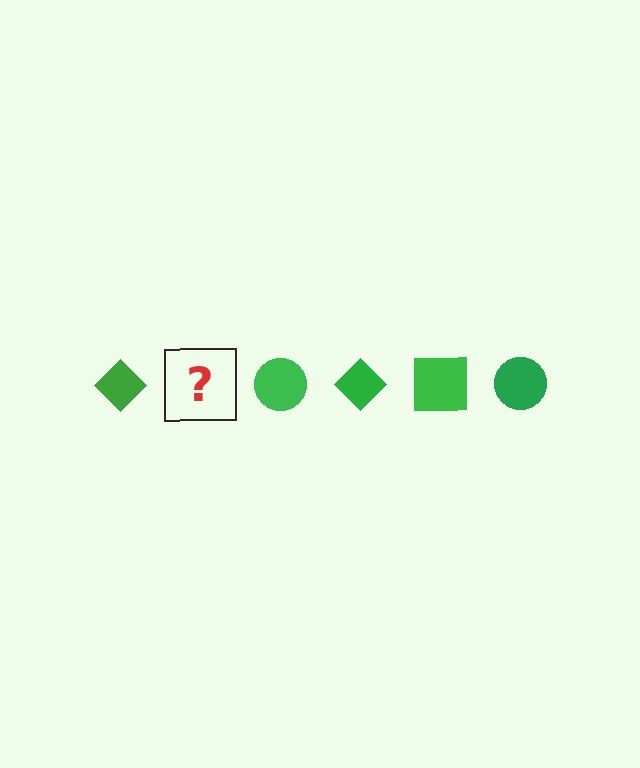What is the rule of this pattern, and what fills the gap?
The rule is that the pattern cycles through diamond, square, circle shapes in green. The gap should be filled with a green square.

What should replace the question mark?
The question mark should be replaced with a green square.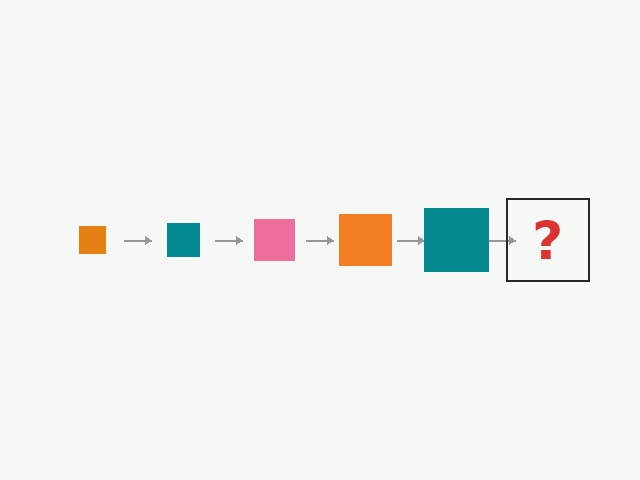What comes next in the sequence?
The next element should be a pink square, larger than the previous one.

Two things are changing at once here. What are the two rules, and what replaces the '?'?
The two rules are that the square grows larger each step and the color cycles through orange, teal, and pink. The '?' should be a pink square, larger than the previous one.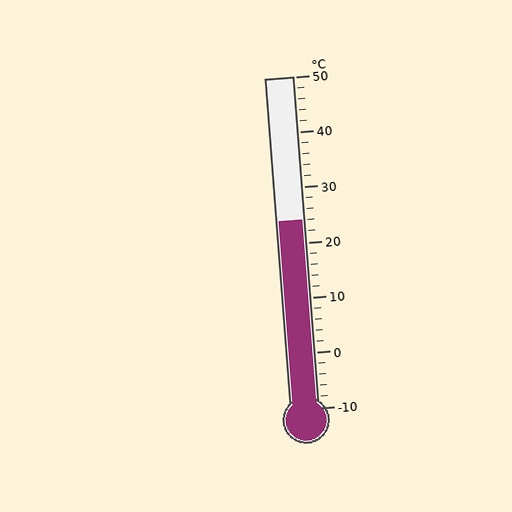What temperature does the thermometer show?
The thermometer shows approximately 24°C.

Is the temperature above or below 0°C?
The temperature is above 0°C.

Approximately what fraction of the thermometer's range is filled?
The thermometer is filled to approximately 55% of its range.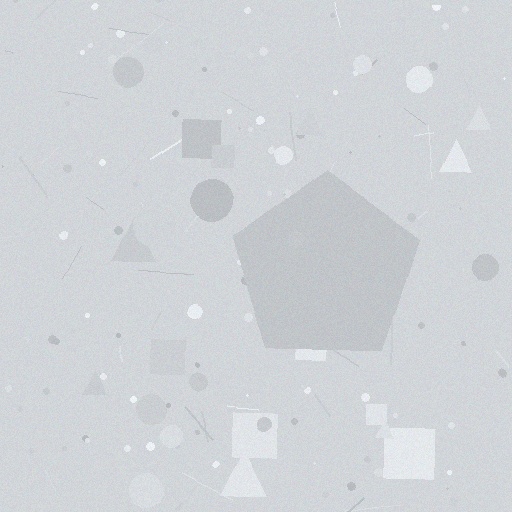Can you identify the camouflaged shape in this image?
The camouflaged shape is a pentagon.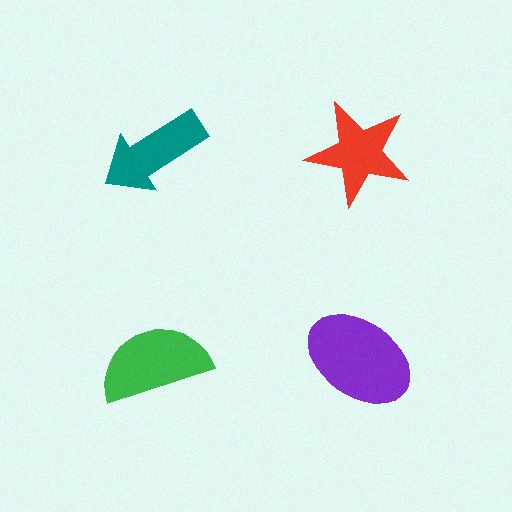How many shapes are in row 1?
2 shapes.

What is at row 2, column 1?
A green semicircle.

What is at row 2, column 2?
A purple ellipse.